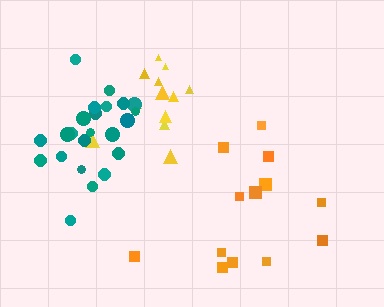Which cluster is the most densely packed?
Yellow.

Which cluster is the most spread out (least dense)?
Orange.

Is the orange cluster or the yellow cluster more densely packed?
Yellow.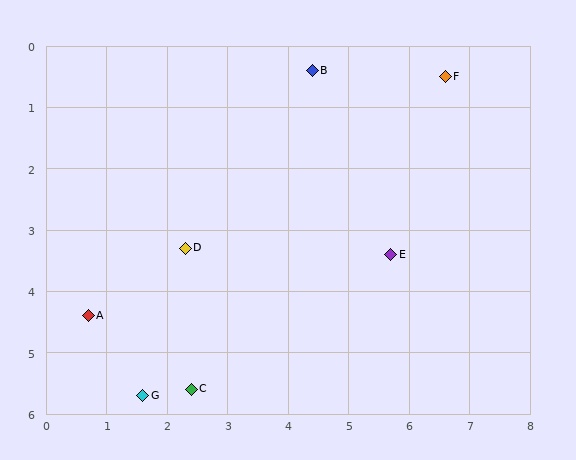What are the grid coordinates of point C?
Point C is at approximately (2.4, 5.6).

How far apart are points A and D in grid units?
Points A and D are about 1.9 grid units apart.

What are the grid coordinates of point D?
Point D is at approximately (2.3, 3.3).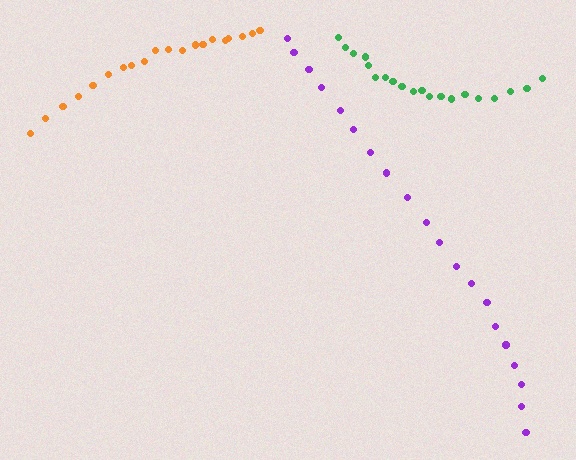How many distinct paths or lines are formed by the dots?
There are 3 distinct paths.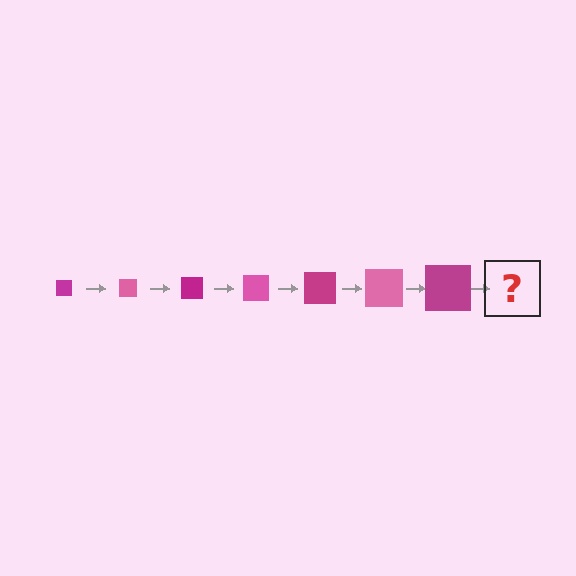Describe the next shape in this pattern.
It should be a pink square, larger than the previous one.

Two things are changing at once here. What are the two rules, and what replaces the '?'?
The two rules are that the square grows larger each step and the color cycles through magenta and pink. The '?' should be a pink square, larger than the previous one.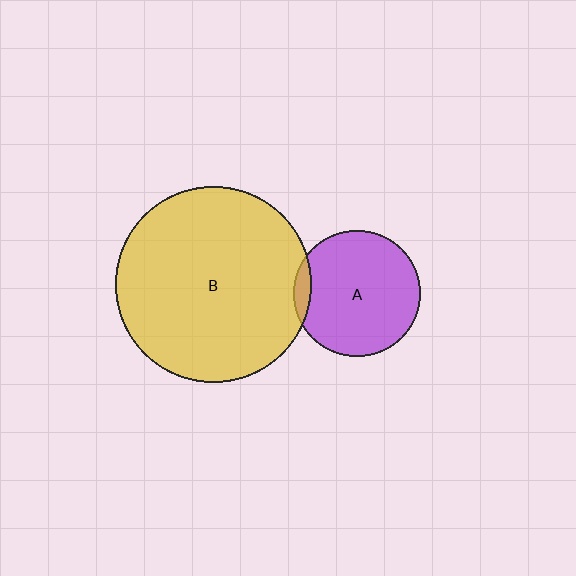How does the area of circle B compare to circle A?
Approximately 2.4 times.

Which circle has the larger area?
Circle B (yellow).